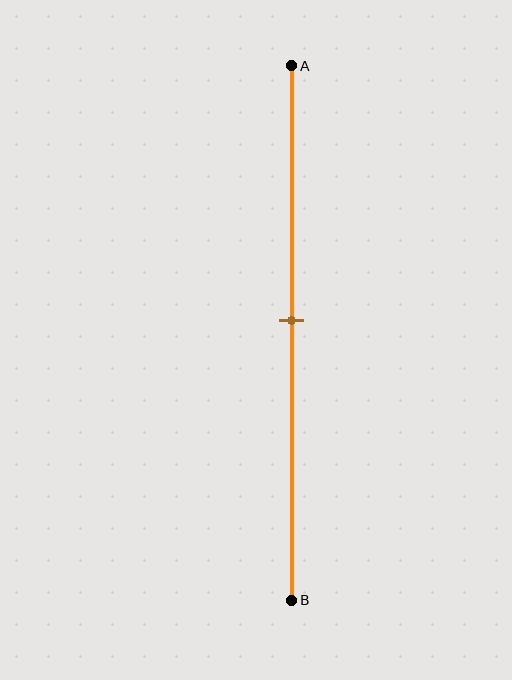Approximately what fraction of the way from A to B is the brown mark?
The brown mark is approximately 50% of the way from A to B.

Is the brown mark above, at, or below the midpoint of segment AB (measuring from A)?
The brown mark is approximately at the midpoint of segment AB.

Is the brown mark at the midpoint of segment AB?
Yes, the mark is approximately at the midpoint.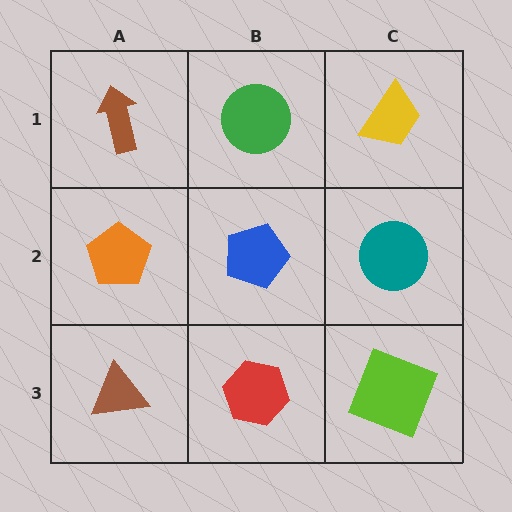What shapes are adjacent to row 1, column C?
A teal circle (row 2, column C), a green circle (row 1, column B).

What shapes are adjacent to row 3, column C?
A teal circle (row 2, column C), a red hexagon (row 3, column B).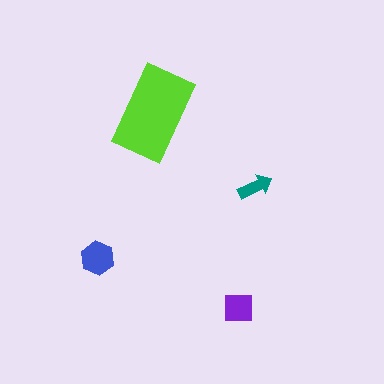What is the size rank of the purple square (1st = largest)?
3rd.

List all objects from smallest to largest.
The teal arrow, the purple square, the blue hexagon, the lime rectangle.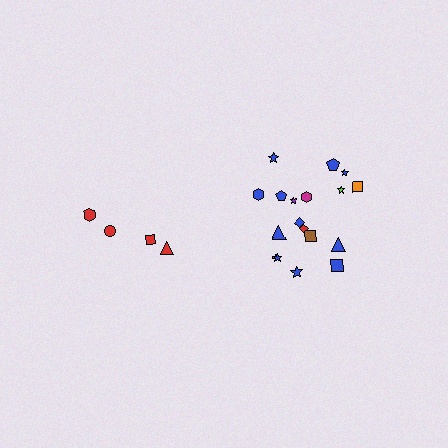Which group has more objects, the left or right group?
The right group.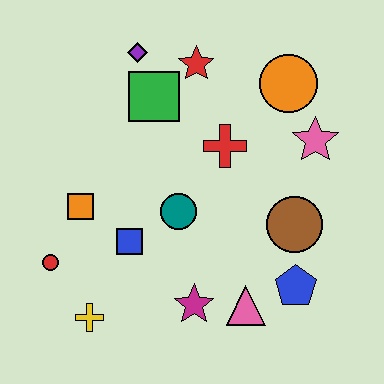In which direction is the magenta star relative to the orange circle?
The magenta star is below the orange circle.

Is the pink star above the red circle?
Yes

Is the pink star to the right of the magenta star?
Yes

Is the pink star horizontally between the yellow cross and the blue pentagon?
No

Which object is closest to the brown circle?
The blue pentagon is closest to the brown circle.